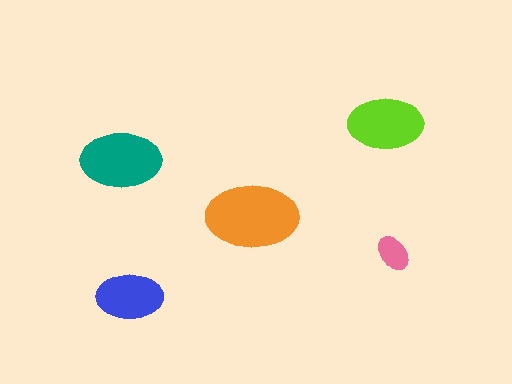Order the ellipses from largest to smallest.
the orange one, the teal one, the lime one, the blue one, the pink one.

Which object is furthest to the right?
The pink ellipse is rightmost.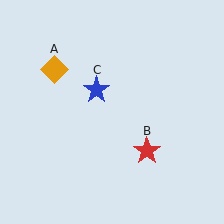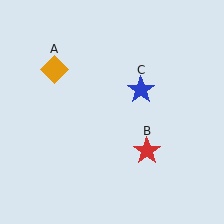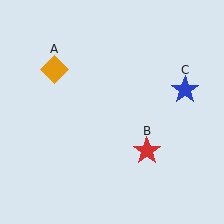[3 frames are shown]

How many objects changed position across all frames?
1 object changed position: blue star (object C).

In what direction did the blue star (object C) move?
The blue star (object C) moved right.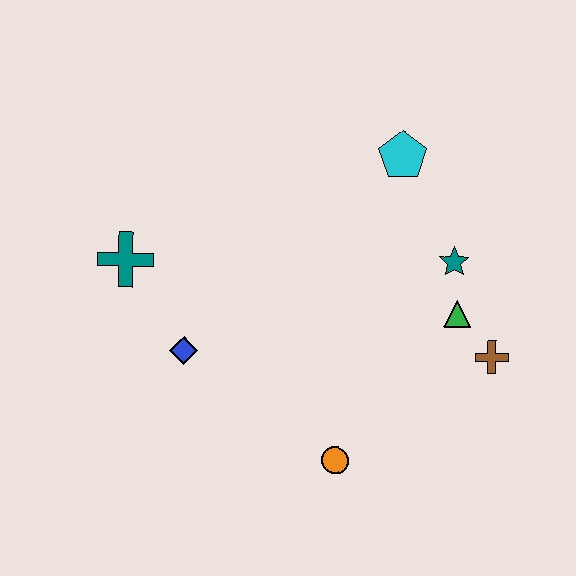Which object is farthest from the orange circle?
The cyan pentagon is farthest from the orange circle.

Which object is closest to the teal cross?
The blue diamond is closest to the teal cross.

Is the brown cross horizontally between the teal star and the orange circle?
No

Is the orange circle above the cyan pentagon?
No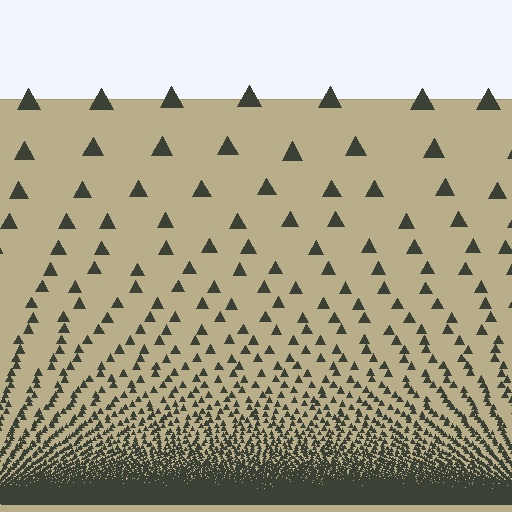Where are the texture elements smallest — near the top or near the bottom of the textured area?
Near the bottom.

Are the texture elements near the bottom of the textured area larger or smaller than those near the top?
Smaller. The gradient is inverted — elements near the bottom are smaller and denser.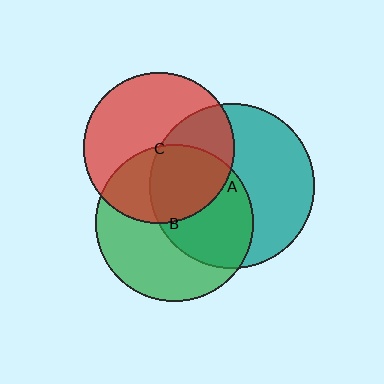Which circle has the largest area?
Circle A (teal).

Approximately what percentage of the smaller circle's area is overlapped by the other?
Approximately 40%.